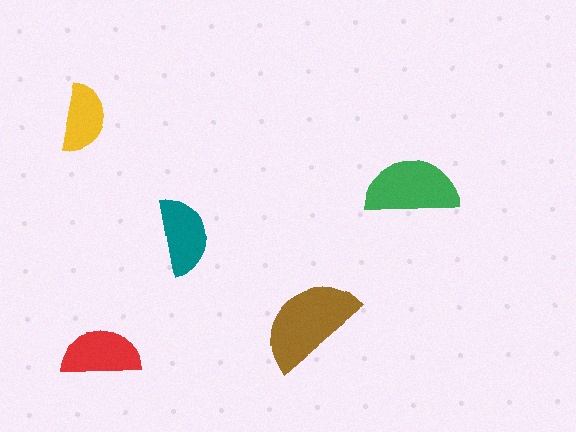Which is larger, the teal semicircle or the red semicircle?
The red one.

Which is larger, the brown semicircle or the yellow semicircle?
The brown one.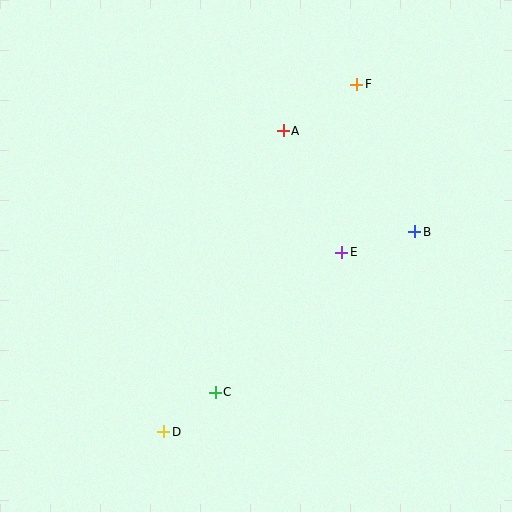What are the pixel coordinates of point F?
Point F is at (357, 84).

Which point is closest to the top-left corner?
Point A is closest to the top-left corner.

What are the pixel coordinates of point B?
Point B is at (415, 232).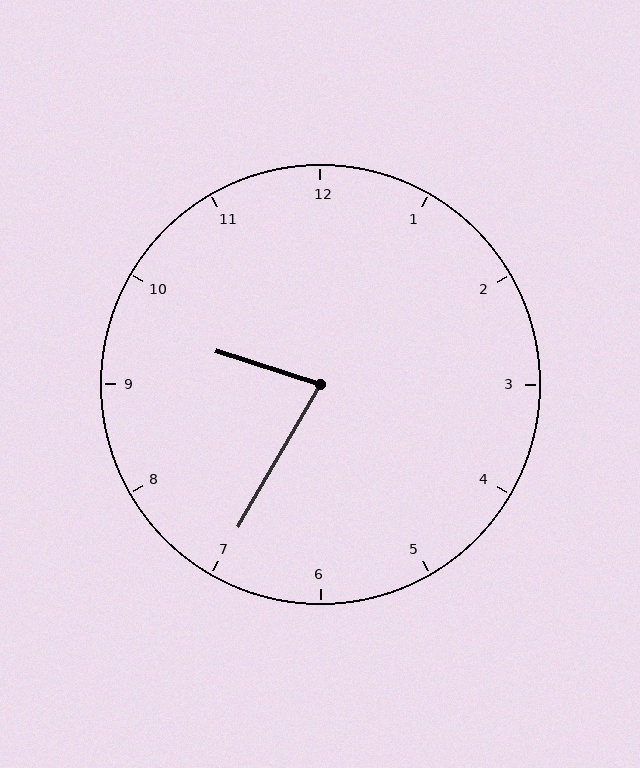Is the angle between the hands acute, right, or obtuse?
It is acute.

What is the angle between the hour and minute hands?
Approximately 78 degrees.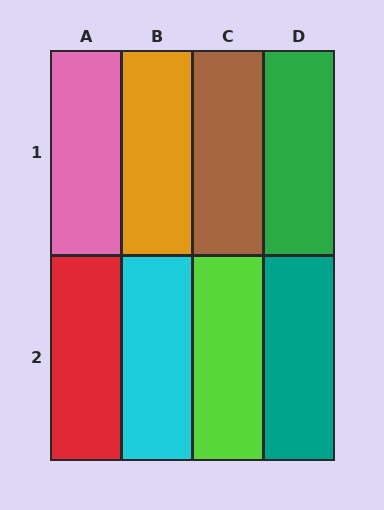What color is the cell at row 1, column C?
Brown.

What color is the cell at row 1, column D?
Green.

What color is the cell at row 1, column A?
Pink.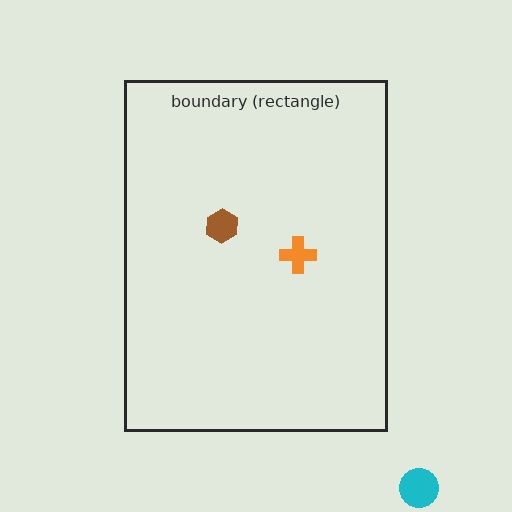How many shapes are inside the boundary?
2 inside, 1 outside.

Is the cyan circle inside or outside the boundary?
Outside.